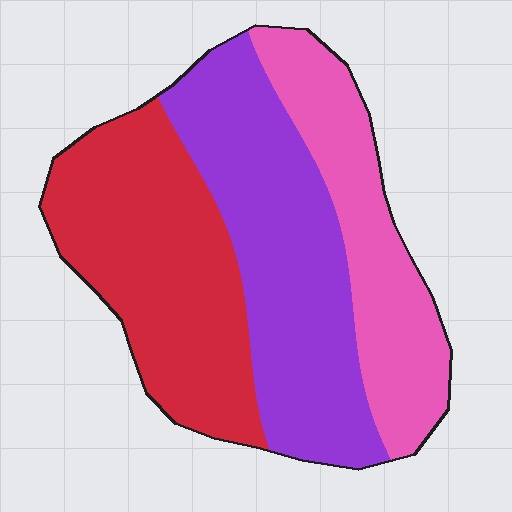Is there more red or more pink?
Red.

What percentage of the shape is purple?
Purple takes up about three eighths (3/8) of the shape.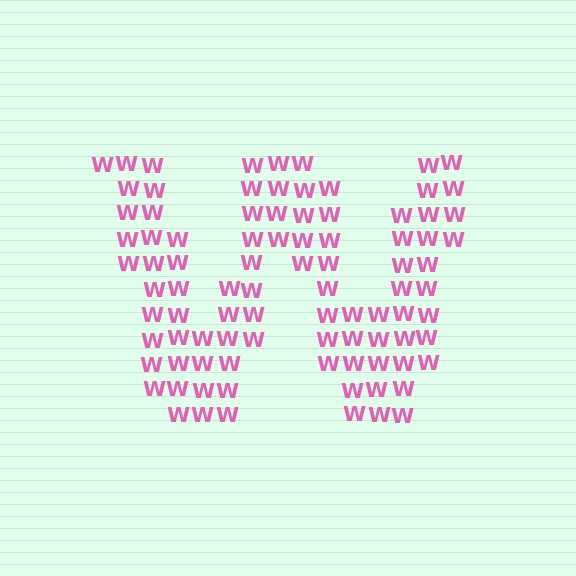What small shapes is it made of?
It is made of small letter W's.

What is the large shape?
The large shape is the letter W.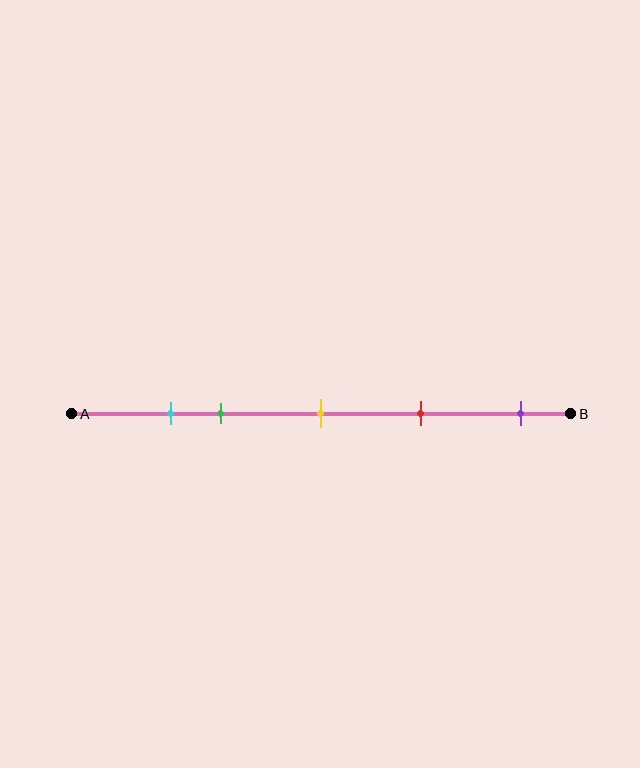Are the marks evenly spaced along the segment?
No, the marks are not evenly spaced.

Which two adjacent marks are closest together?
The cyan and green marks are the closest adjacent pair.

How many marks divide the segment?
There are 5 marks dividing the segment.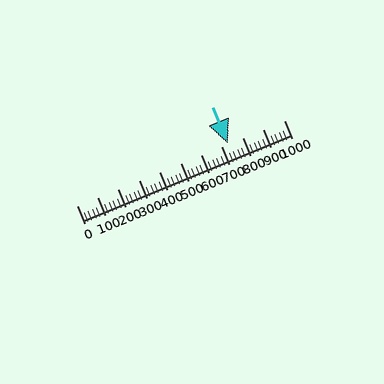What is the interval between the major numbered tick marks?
The major tick marks are spaced 100 units apart.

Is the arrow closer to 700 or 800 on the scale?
The arrow is closer to 700.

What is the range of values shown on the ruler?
The ruler shows values from 0 to 1000.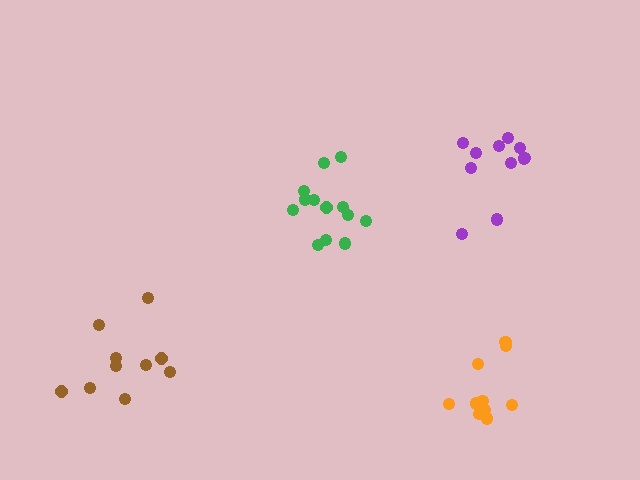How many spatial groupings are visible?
There are 4 spatial groupings.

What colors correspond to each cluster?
The clusters are colored: orange, brown, purple, green.